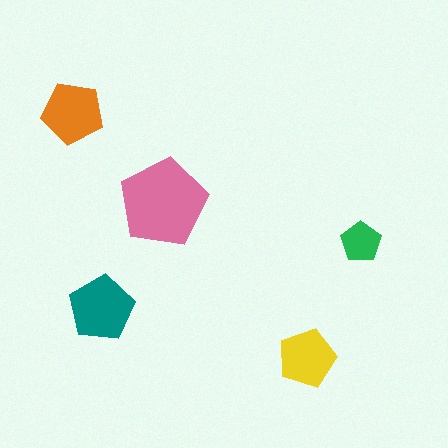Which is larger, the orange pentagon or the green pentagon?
The orange one.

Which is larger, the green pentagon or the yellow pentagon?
The yellow one.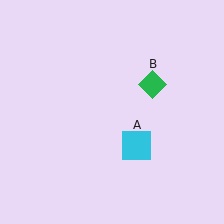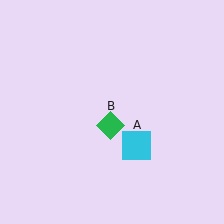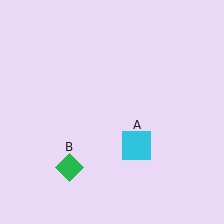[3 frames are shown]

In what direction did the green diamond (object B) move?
The green diamond (object B) moved down and to the left.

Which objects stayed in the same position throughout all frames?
Cyan square (object A) remained stationary.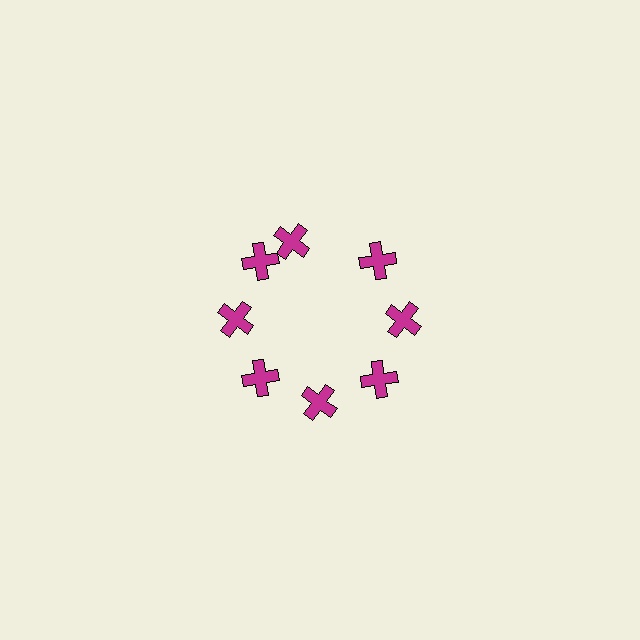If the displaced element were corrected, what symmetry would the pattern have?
It would have 8-fold rotational symmetry — the pattern would map onto itself every 45 degrees.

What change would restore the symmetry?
The symmetry would be restored by rotating it back into even spacing with its neighbors so that all 8 crosses sit at equal angles and equal distance from the center.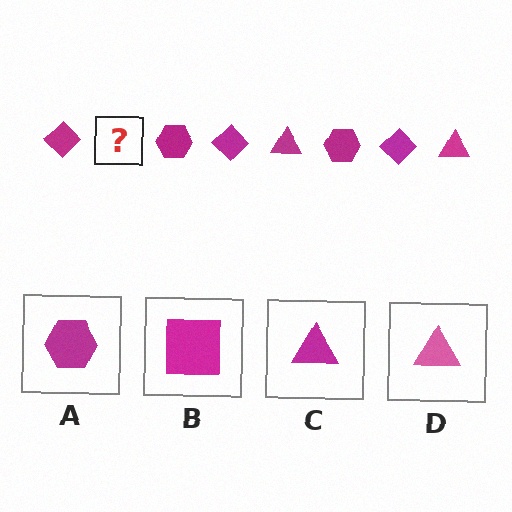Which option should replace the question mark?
Option C.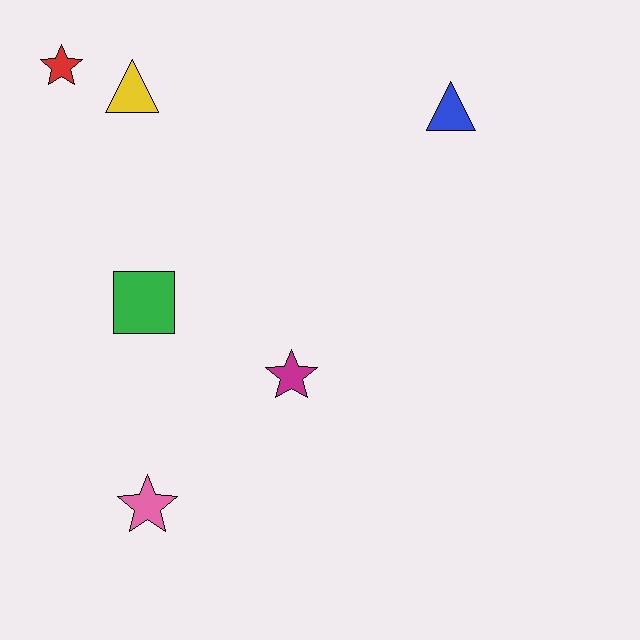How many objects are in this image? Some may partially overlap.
There are 6 objects.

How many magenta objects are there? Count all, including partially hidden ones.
There is 1 magenta object.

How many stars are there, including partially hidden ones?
There are 3 stars.